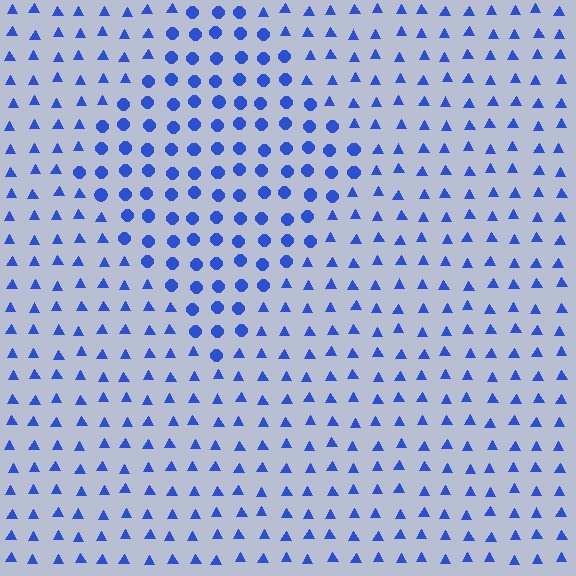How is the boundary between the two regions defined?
The boundary is defined by a change in element shape: circles inside vs. triangles outside. All elements share the same color and spacing.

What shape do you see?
I see a diamond.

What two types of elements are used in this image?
The image uses circles inside the diamond region and triangles outside it.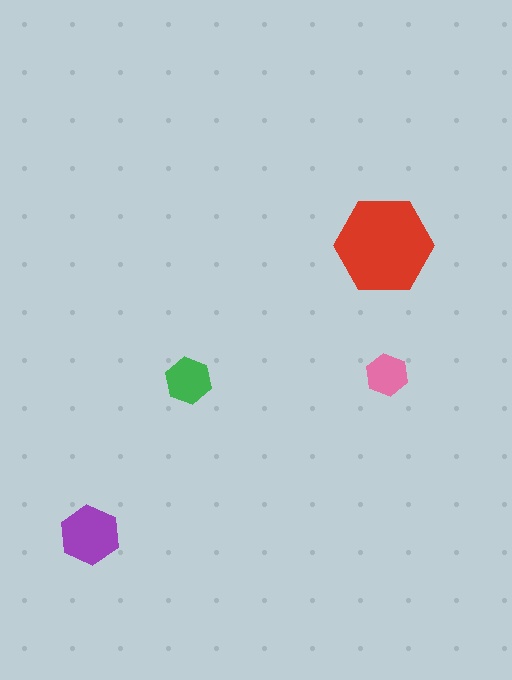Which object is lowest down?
The purple hexagon is bottommost.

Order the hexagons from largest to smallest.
the red one, the purple one, the green one, the pink one.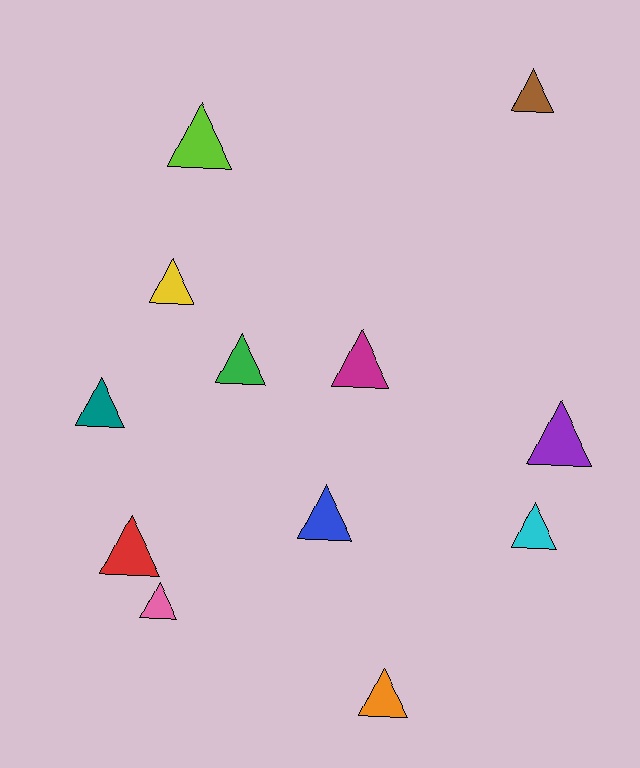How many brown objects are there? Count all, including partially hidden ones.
There is 1 brown object.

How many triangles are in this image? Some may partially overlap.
There are 12 triangles.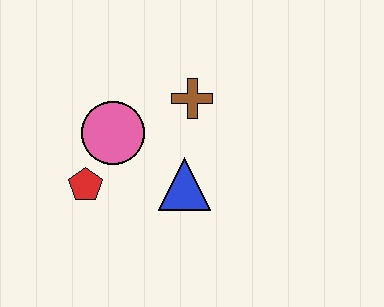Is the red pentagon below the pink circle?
Yes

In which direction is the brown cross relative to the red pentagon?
The brown cross is to the right of the red pentagon.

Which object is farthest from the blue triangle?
The red pentagon is farthest from the blue triangle.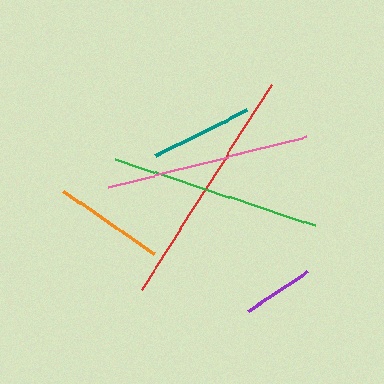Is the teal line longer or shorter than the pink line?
The pink line is longer than the teal line.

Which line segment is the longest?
The red line is the longest at approximately 242 pixels.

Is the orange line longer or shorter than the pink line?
The pink line is longer than the orange line.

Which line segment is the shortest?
The purple line is the shortest at approximately 71 pixels.